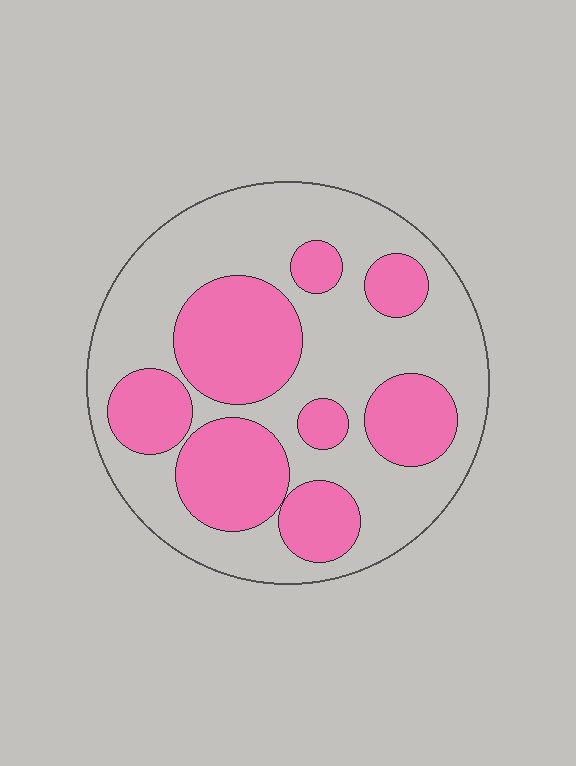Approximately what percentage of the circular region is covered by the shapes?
Approximately 40%.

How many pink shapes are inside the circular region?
8.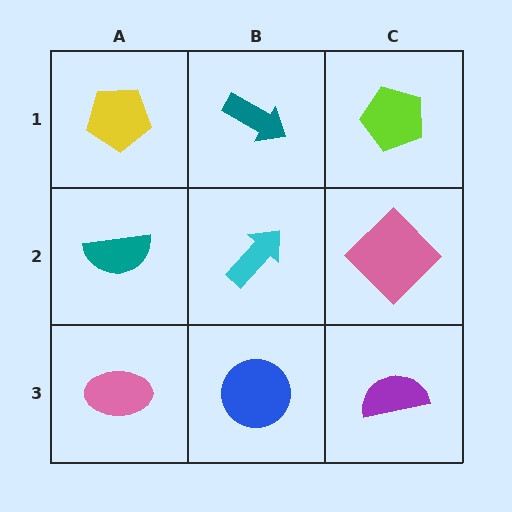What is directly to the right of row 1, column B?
A lime pentagon.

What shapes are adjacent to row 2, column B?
A teal arrow (row 1, column B), a blue circle (row 3, column B), a teal semicircle (row 2, column A), a pink diamond (row 2, column C).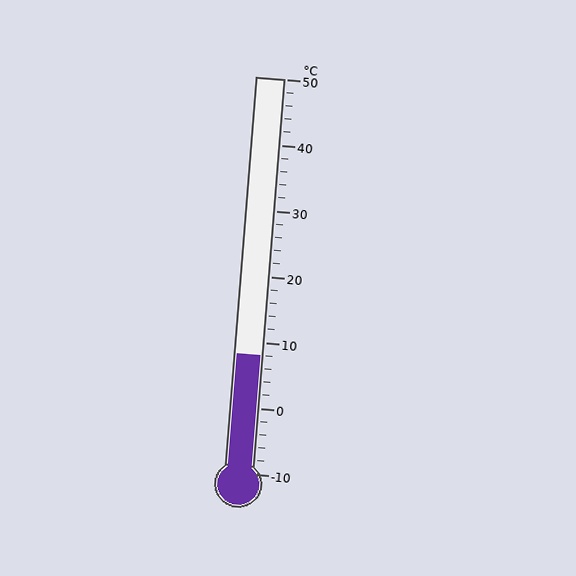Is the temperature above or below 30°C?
The temperature is below 30°C.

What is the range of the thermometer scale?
The thermometer scale ranges from -10°C to 50°C.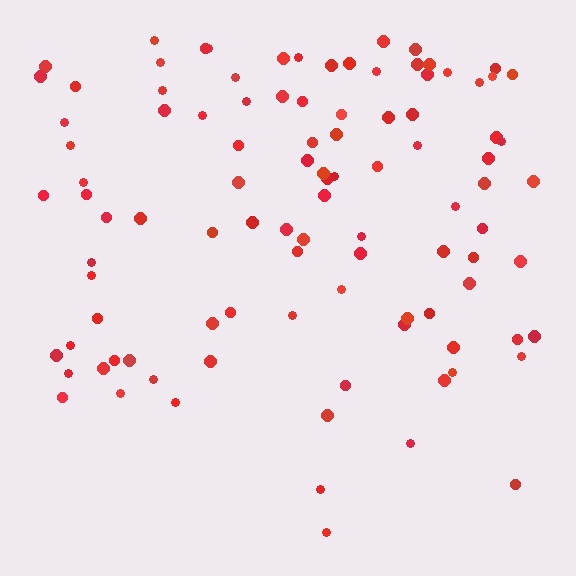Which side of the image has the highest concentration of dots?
The top.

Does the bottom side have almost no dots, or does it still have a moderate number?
Still a moderate number, just noticeably fewer than the top.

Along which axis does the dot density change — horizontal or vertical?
Vertical.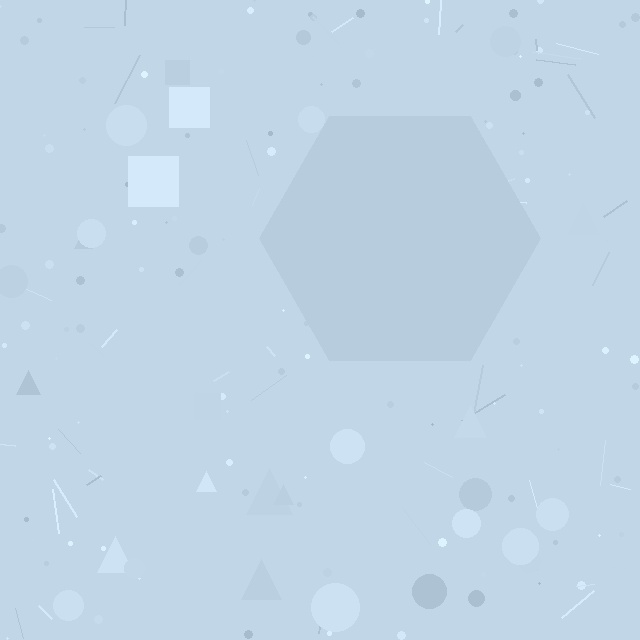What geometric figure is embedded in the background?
A hexagon is embedded in the background.